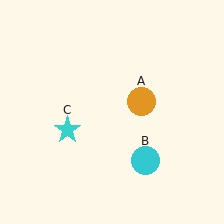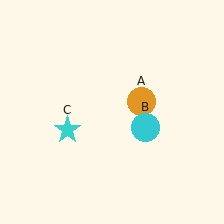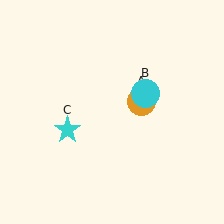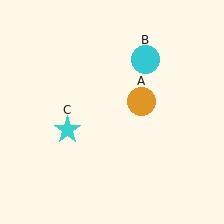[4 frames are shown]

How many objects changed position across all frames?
1 object changed position: cyan circle (object B).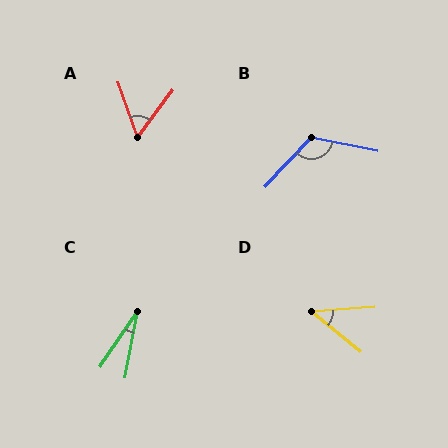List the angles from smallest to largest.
C (23°), D (44°), A (56°), B (122°).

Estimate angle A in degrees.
Approximately 56 degrees.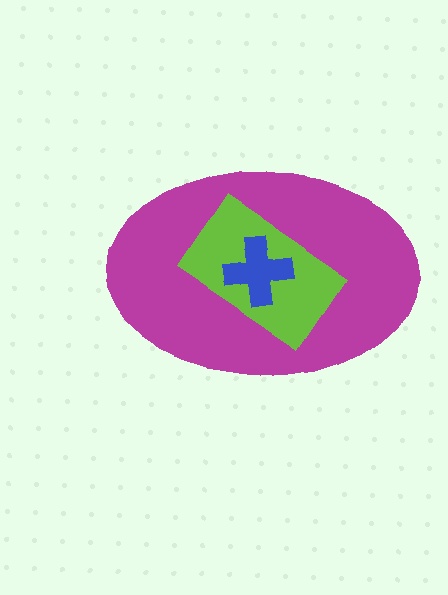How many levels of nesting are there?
3.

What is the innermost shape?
The blue cross.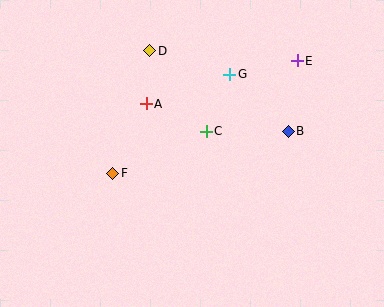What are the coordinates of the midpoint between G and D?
The midpoint between G and D is at (190, 63).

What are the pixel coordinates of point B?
Point B is at (288, 131).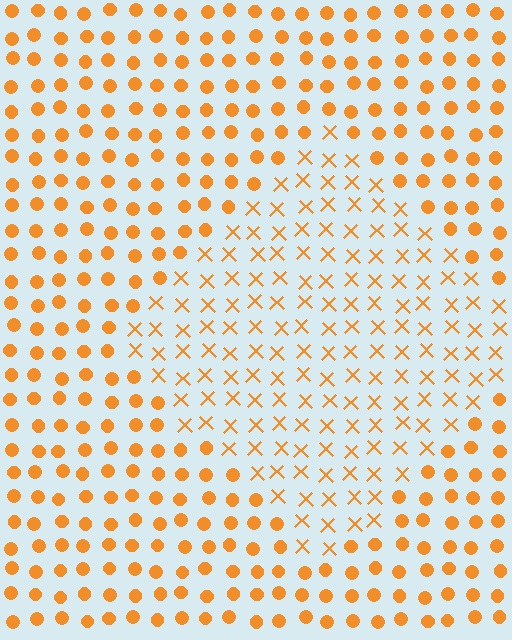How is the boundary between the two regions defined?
The boundary is defined by a change in element shape: X marks inside vs. circles outside. All elements share the same color and spacing.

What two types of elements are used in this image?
The image uses X marks inside the diamond region and circles outside it.